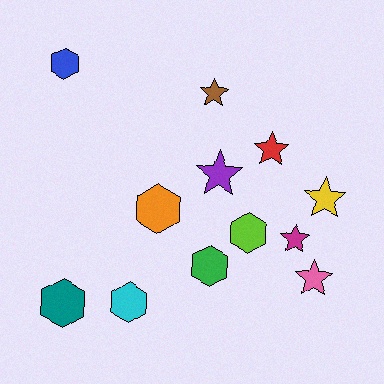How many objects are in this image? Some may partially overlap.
There are 12 objects.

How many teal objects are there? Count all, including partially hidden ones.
There is 1 teal object.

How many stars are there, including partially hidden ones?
There are 6 stars.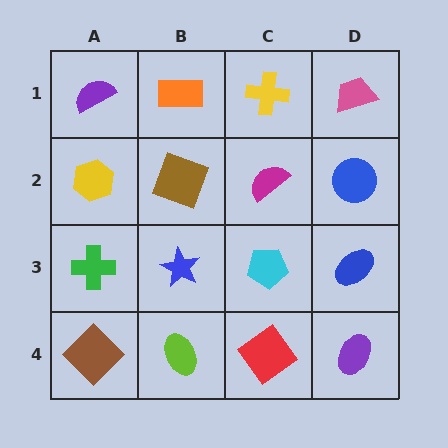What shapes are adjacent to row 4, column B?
A blue star (row 3, column B), a brown diamond (row 4, column A), a red diamond (row 4, column C).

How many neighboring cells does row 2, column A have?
3.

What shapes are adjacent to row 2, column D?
A pink trapezoid (row 1, column D), a blue ellipse (row 3, column D), a magenta semicircle (row 2, column C).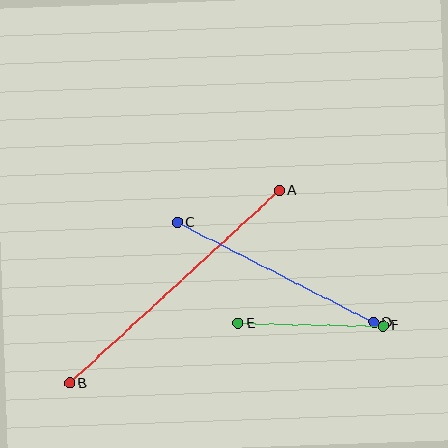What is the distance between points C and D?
The distance is approximately 221 pixels.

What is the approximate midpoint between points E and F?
The midpoint is at approximately (311, 325) pixels.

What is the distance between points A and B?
The distance is approximately 285 pixels.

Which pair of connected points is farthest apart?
Points A and B are farthest apart.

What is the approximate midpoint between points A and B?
The midpoint is at approximately (174, 287) pixels.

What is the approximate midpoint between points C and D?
The midpoint is at approximately (275, 272) pixels.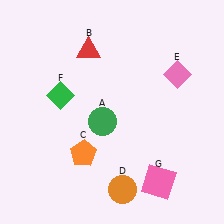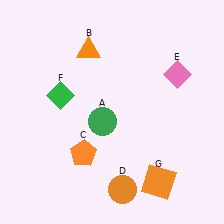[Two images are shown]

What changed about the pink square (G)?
In Image 1, G is pink. In Image 2, it changed to orange.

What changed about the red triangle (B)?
In Image 1, B is red. In Image 2, it changed to orange.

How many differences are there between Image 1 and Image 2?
There are 2 differences between the two images.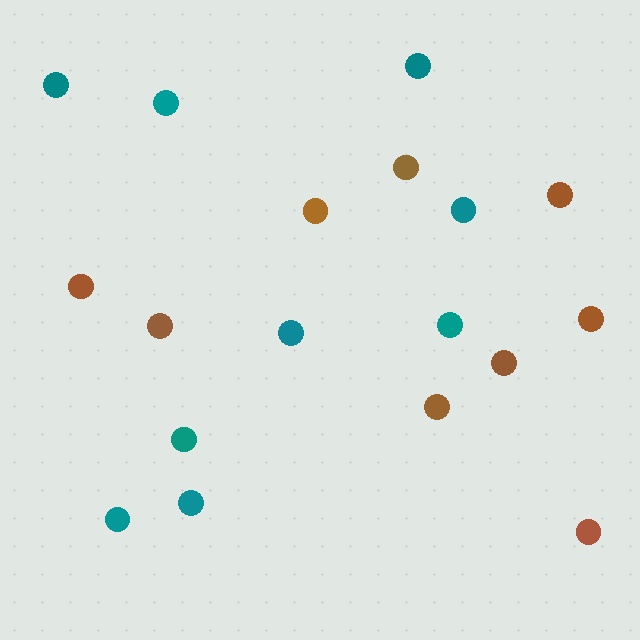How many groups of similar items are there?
There are 2 groups: one group of brown circles (9) and one group of teal circles (9).